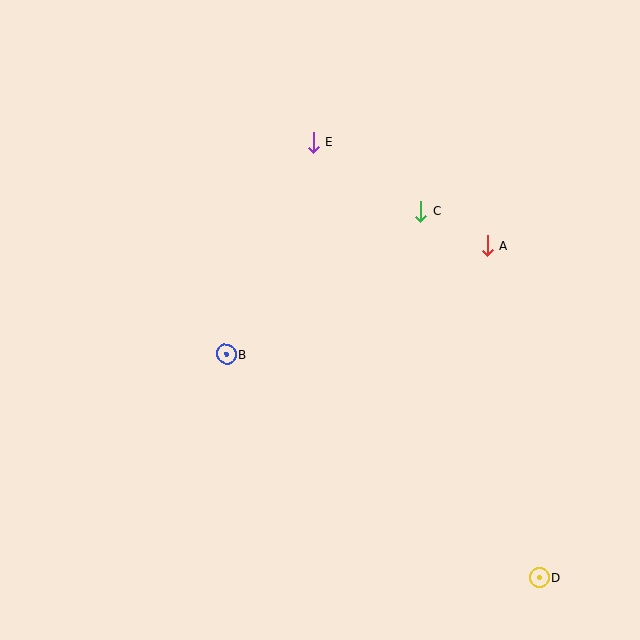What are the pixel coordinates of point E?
Point E is at (313, 142).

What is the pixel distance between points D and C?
The distance between D and C is 385 pixels.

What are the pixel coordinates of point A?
Point A is at (488, 246).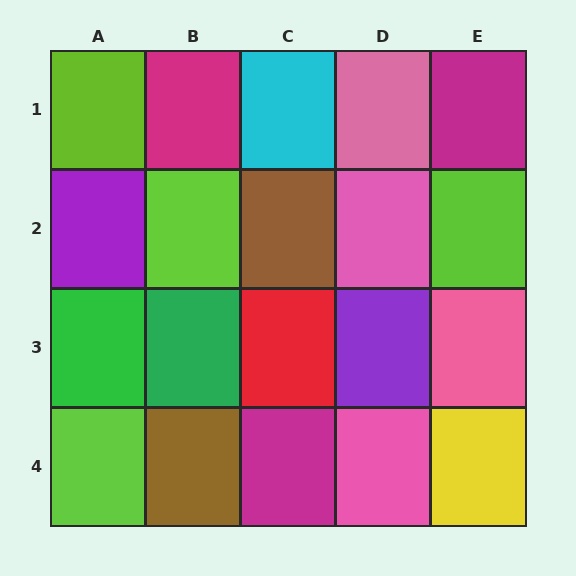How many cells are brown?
2 cells are brown.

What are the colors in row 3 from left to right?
Green, green, red, purple, pink.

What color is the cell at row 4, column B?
Brown.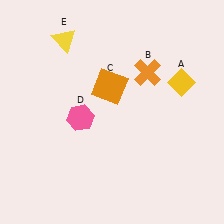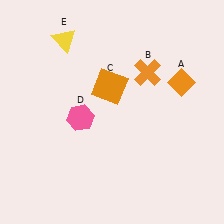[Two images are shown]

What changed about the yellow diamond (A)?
In Image 1, A is yellow. In Image 2, it changed to orange.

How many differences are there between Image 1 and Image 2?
There is 1 difference between the two images.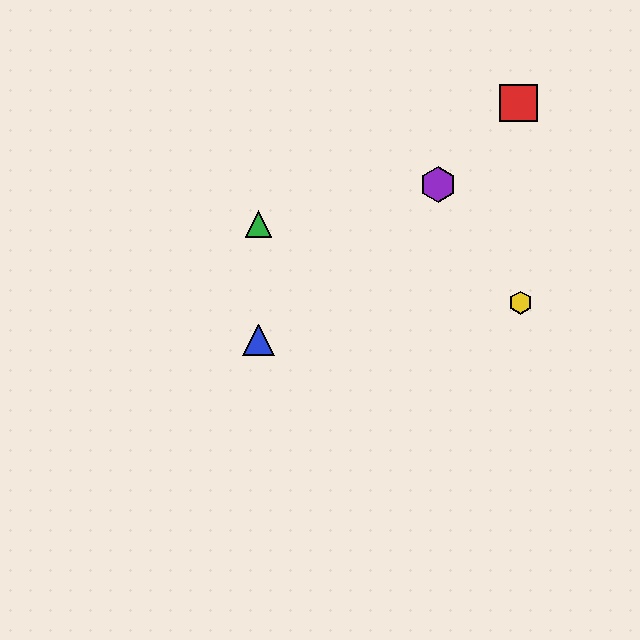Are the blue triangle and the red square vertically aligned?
No, the blue triangle is at x≈259 and the red square is at x≈518.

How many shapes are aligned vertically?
2 shapes (the blue triangle, the green triangle) are aligned vertically.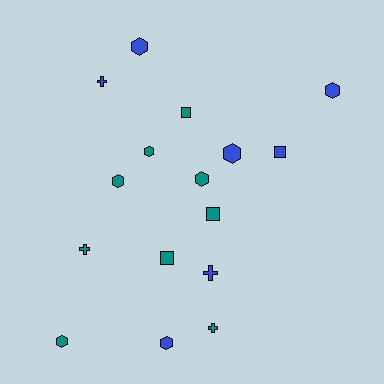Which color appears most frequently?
Teal, with 9 objects.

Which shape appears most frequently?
Hexagon, with 8 objects.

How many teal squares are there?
There are 3 teal squares.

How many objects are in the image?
There are 16 objects.